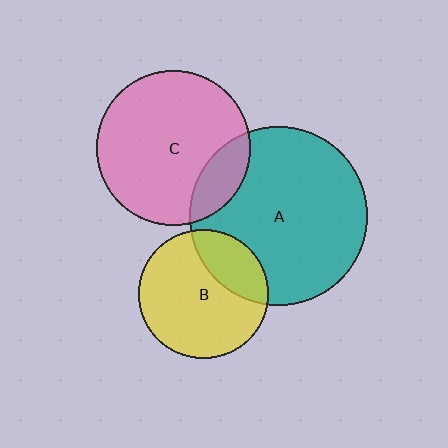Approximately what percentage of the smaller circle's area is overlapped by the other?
Approximately 15%.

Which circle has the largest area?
Circle A (teal).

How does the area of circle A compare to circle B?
Approximately 1.9 times.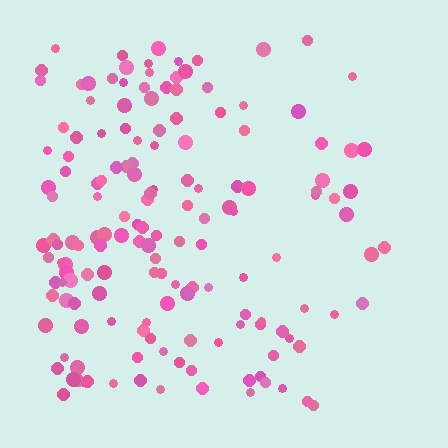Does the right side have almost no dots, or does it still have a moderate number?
Still a moderate number, just noticeably fewer than the left.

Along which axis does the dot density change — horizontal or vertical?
Horizontal.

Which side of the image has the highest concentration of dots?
The left.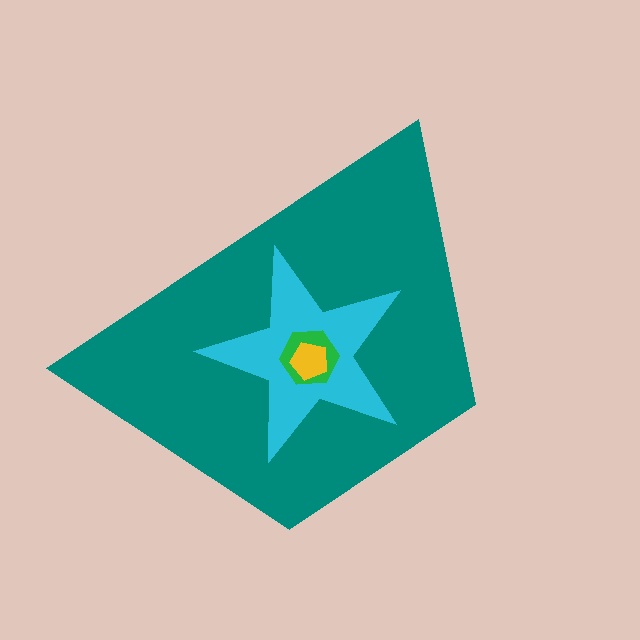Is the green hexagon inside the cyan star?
Yes.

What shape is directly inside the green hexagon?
The yellow pentagon.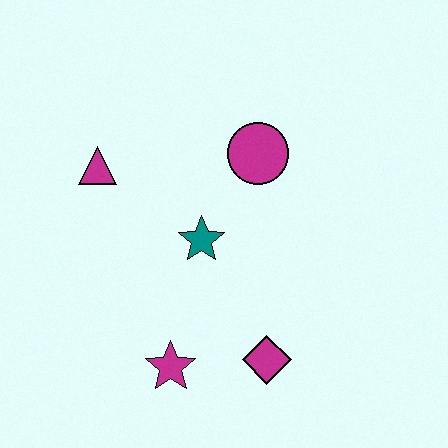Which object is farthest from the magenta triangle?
The magenta diamond is farthest from the magenta triangle.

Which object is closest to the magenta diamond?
The magenta star is closest to the magenta diamond.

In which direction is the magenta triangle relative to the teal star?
The magenta triangle is to the left of the teal star.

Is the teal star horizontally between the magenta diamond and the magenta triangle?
Yes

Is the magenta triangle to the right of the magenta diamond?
No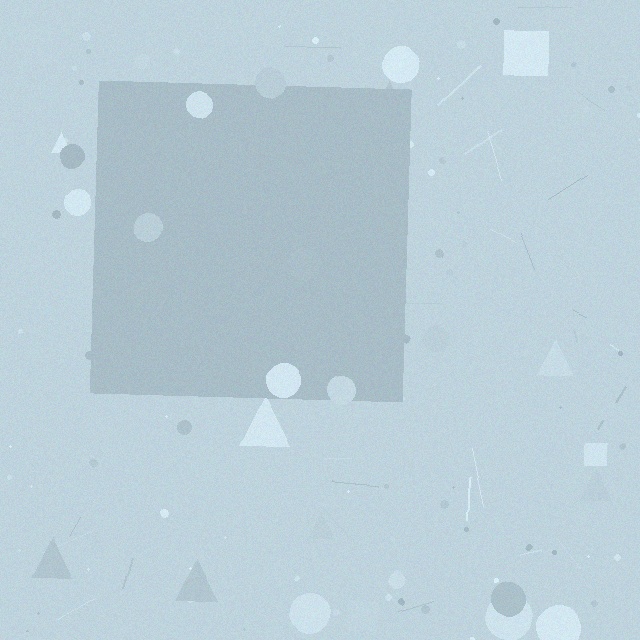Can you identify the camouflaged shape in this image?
The camouflaged shape is a square.